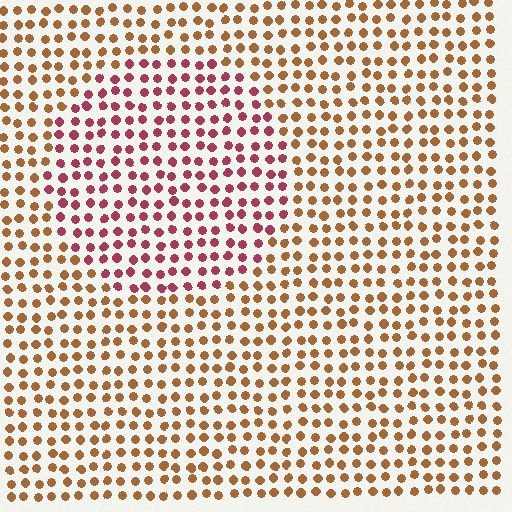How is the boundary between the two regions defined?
The boundary is defined purely by a slight shift in hue (about 47 degrees). Spacing, size, and orientation are identical on both sides.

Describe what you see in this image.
The image is filled with small brown elements in a uniform arrangement. A circle-shaped region is visible where the elements are tinted to a slightly different hue, forming a subtle color boundary.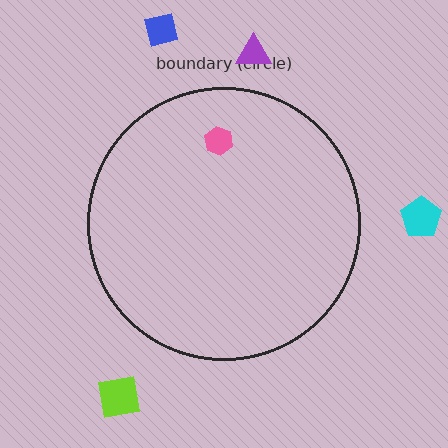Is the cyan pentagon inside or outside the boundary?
Outside.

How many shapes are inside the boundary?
1 inside, 4 outside.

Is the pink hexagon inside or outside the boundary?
Inside.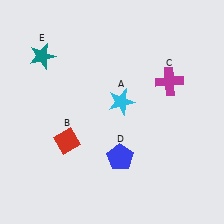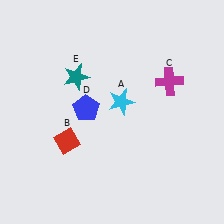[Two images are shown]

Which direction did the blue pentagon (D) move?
The blue pentagon (D) moved up.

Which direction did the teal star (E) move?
The teal star (E) moved right.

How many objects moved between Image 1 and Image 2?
2 objects moved between the two images.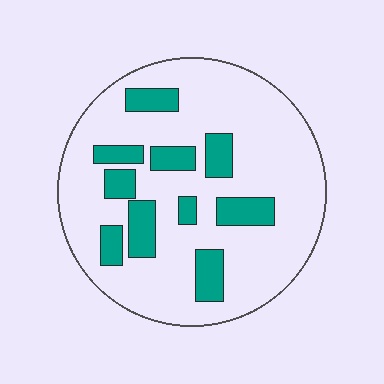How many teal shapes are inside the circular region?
10.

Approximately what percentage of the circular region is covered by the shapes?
Approximately 20%.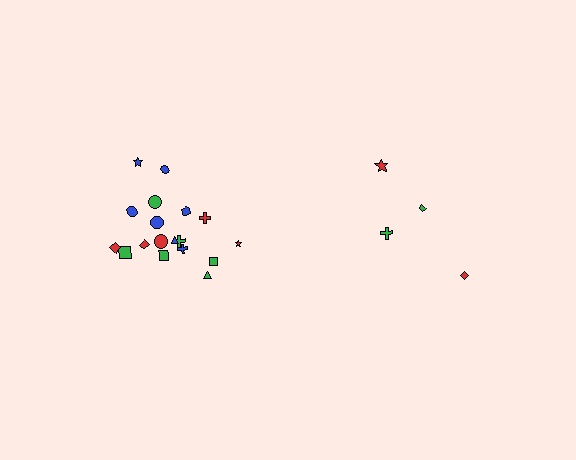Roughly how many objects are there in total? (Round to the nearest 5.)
Roughly 20 objects in total.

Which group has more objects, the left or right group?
The left group.